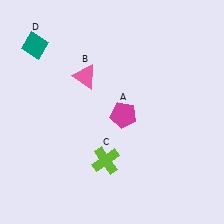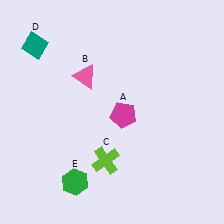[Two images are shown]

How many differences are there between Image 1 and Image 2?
There is 1 difference between the two images.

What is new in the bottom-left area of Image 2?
A green hexagon (E) was added in the bottom-left area of Image 2.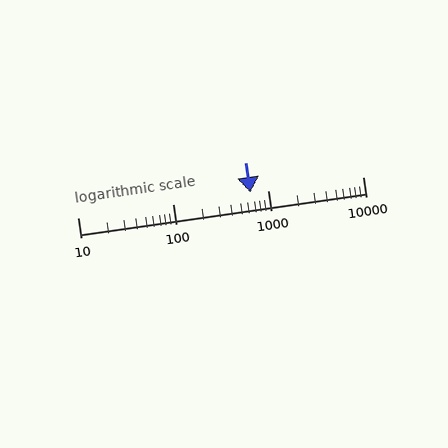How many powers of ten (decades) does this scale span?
The scale spans 3 decades, from 10 to 10000.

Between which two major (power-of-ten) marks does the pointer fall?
The pointer is between 100 and 1000.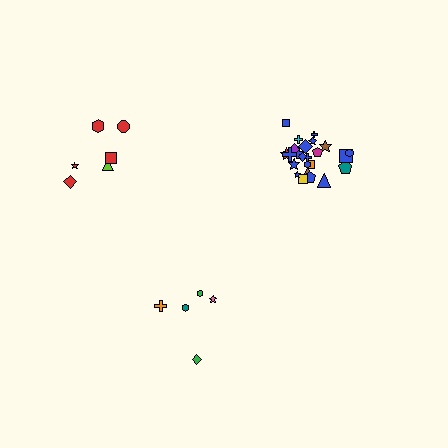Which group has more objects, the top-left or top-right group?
The top-right group.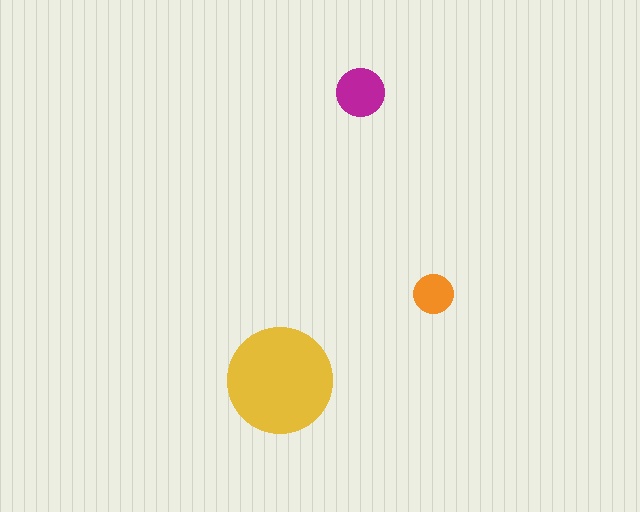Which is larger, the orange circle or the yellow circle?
The yellow one.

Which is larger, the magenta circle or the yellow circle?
The yellow one.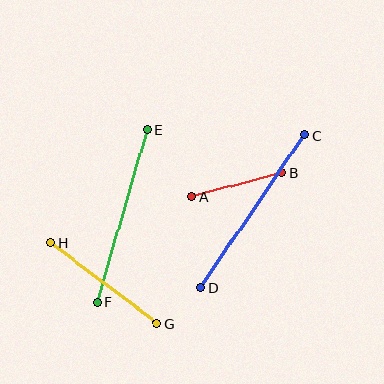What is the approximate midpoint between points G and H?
The midpoint is at approximately (104, 283) pixels.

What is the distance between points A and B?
The distance is approximately 94 pixels.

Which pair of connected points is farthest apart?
Points C and D are farthest apart.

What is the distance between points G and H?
The distance is approximately 133 pixels.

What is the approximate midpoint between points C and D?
The midpoint is at approximately (252, 212) pixels.